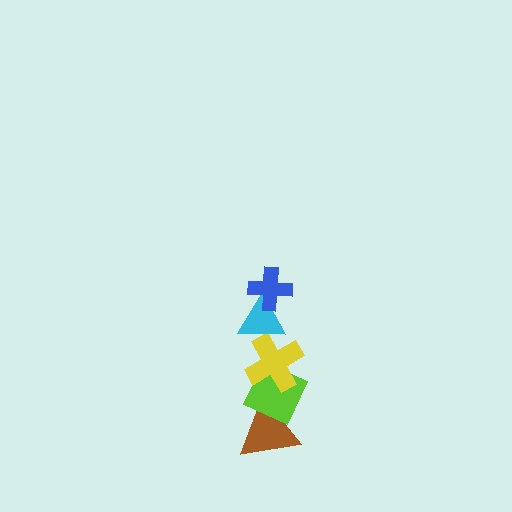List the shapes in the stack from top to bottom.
From top to bottom: the blue cross, the cyan triangle, the yellow cross, the lime diamond, the brown triangle.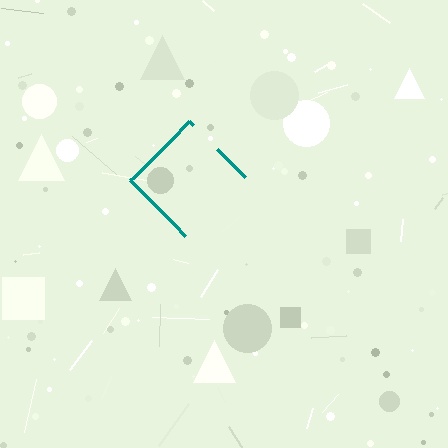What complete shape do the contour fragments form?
The contour fragments form a diamond.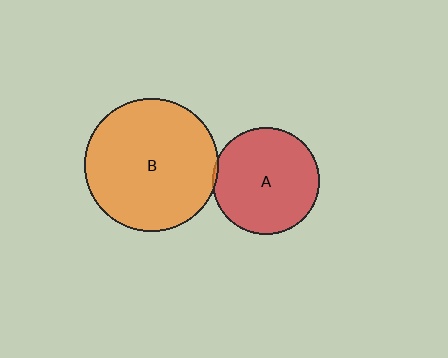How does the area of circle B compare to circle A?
Approximately 1.5 times.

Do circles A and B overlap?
Yes.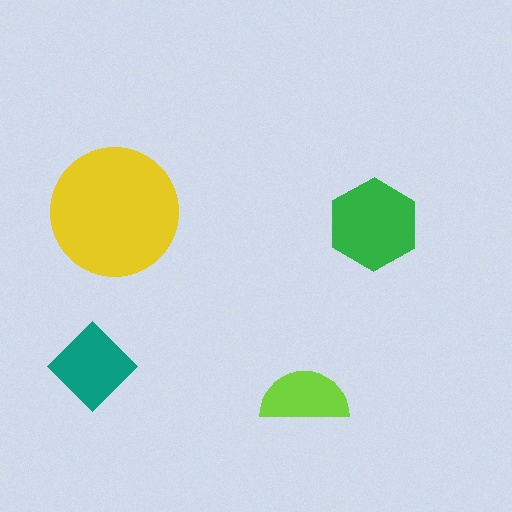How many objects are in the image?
There are 4 objects in the image.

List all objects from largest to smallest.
The yellow circle, the green hexagon, the teal diamond, the lime semicircle.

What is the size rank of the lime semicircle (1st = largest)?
4th.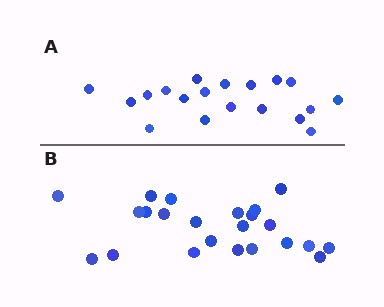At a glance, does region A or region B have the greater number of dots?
Region B (the bottom region) has more dots.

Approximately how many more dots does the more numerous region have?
Region B has about 4 more dots than region A.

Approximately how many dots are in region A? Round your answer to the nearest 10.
About 20 dots. (The exact count is 19, which rounds to 20.)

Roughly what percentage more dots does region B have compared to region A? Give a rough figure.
About 20% more.